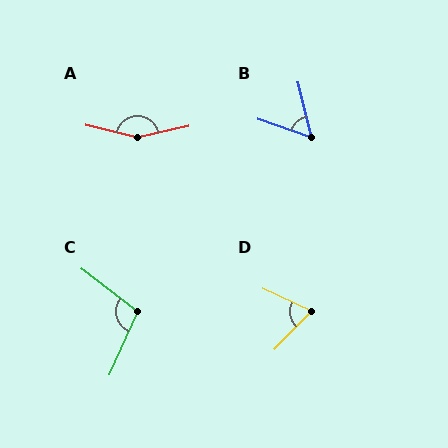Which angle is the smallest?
B, at approximately 58 degrees.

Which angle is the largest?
A, at approximately 154 degrees.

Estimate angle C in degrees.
Approximately 103 degrees.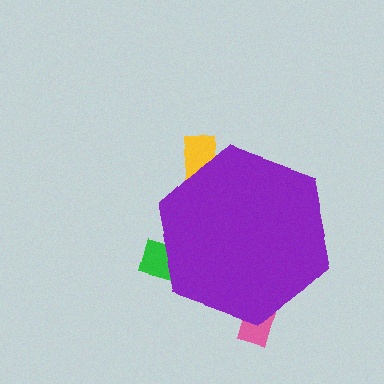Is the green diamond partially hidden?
Yes, the green diamond is partially hidden behind the purple hexagon.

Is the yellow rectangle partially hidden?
Yes, the yellow rectangle is partially hidden behind the purple hexagon.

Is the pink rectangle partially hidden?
Yes, the pink rectangle is partially hidden behind the purple hexagon.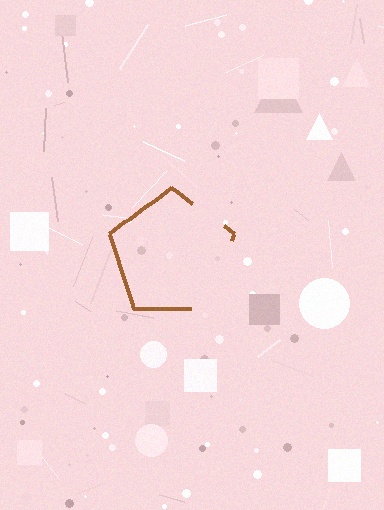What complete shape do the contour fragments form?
The contour fragments form a pentagon.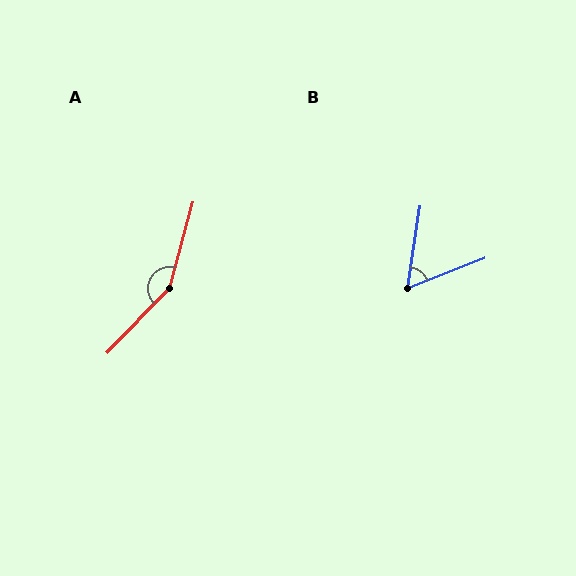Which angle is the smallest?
B, at approximately 60 degrees.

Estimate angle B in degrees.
Approximately 60 degrees.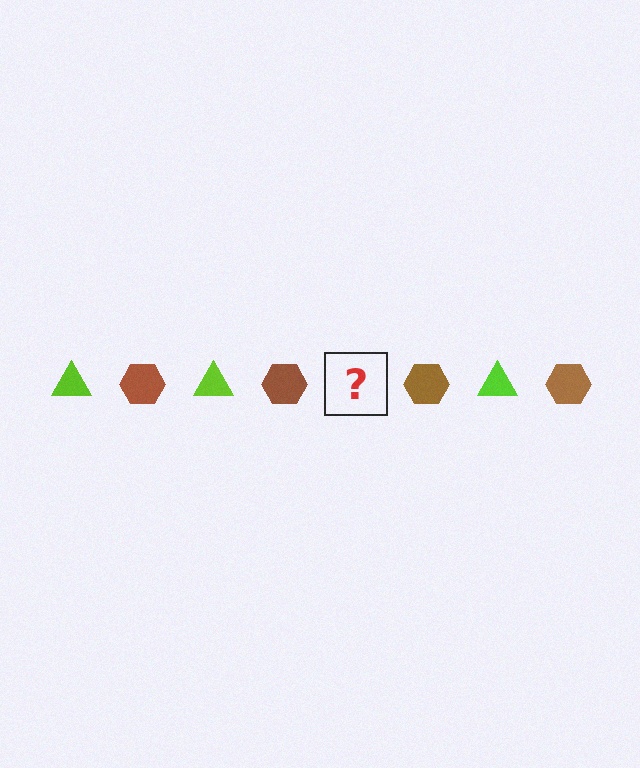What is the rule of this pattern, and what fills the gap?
The rule is that the pattern alternates between lime triangle and brown hexagon. The gap should be filled with a lime triangle.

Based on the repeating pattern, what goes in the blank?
The blank should be a lime triangle.